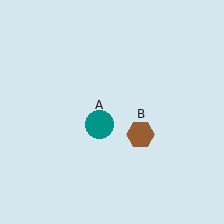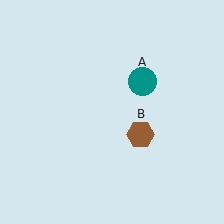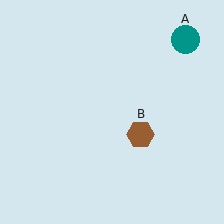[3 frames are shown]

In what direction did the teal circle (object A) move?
The teal circle (object A) moved up and to the right.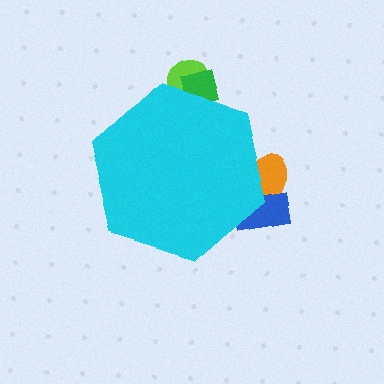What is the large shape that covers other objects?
A cyan hexagon.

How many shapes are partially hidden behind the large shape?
4 shapes are partially hidden.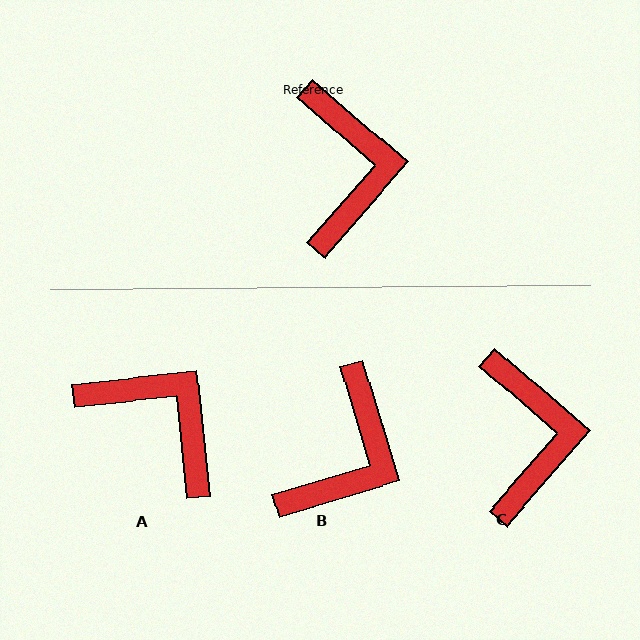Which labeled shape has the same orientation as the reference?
C.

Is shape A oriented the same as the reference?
No, it is off by about 47 degrees.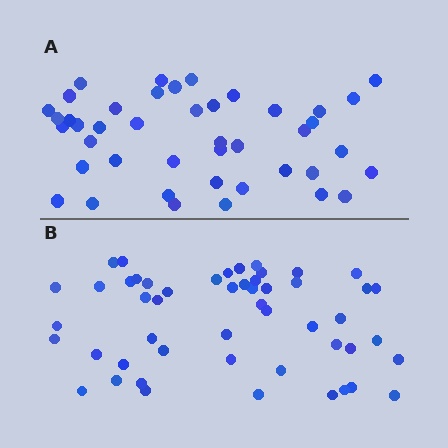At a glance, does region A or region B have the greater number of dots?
Region B (the bottom region) has more dots.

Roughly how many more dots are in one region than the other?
Region B has roughly 8 or so more dots than region A.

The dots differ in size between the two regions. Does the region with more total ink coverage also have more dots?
No. Region A has more total ink coverage because its dots are larger, but region B actually contains more individual dots. Total area can be misleading — the number of items is what matters here.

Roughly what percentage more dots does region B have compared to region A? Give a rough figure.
About 20% more.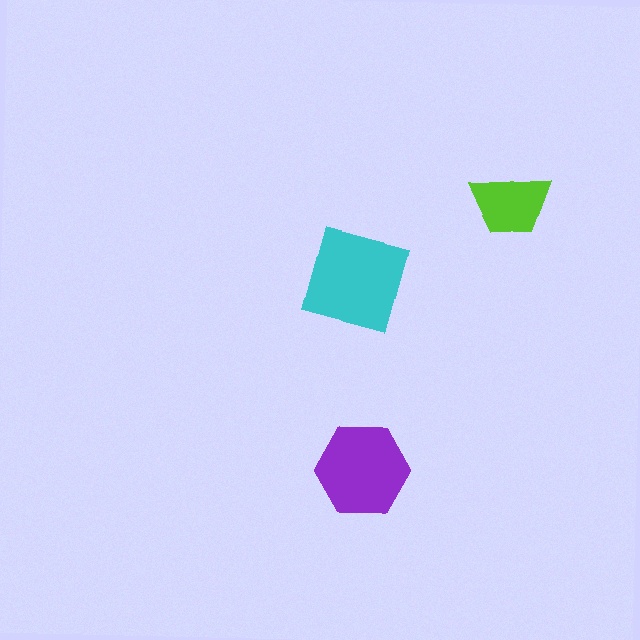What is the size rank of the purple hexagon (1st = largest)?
2nd.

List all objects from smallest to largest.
The lime trapezoid, the purple hexagon, the cyan diamond.